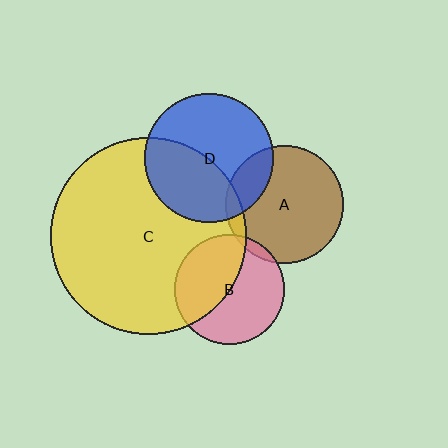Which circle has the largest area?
Circle C (yellow).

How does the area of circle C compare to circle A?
Approximately 2.8 times.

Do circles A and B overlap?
Yes.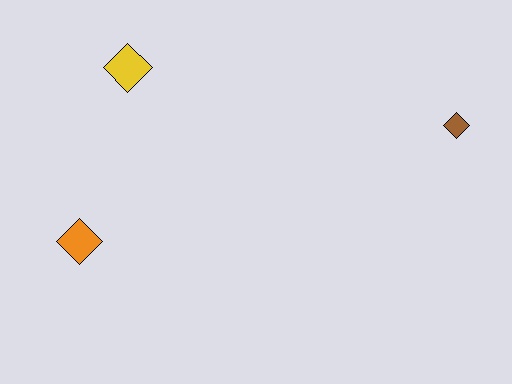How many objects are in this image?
There are 3 objects.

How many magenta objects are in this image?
There are no magenta objects.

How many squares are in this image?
There are no squares.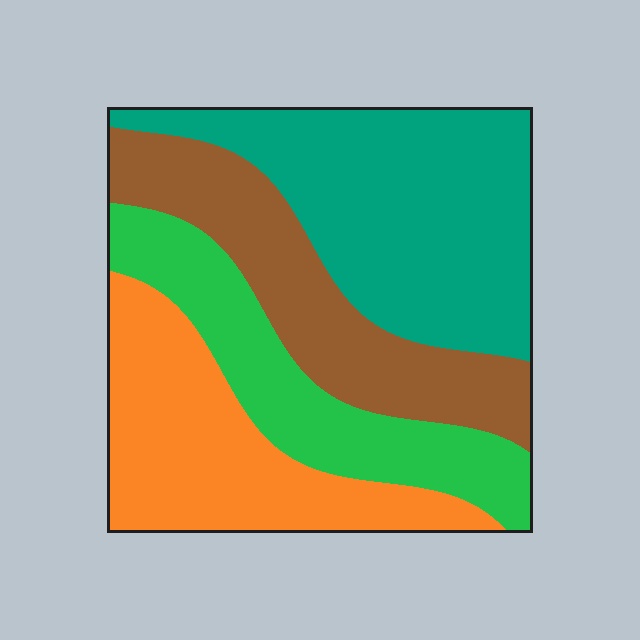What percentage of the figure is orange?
Orange takes up between a sixth and a third of the figure.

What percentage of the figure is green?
Green takes up about one fifth (1/5) of the figure.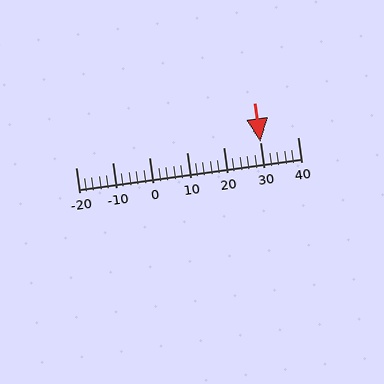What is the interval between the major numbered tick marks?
The major tick marks are spaced 10 units apart.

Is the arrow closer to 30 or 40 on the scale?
The arrow is closer to 30.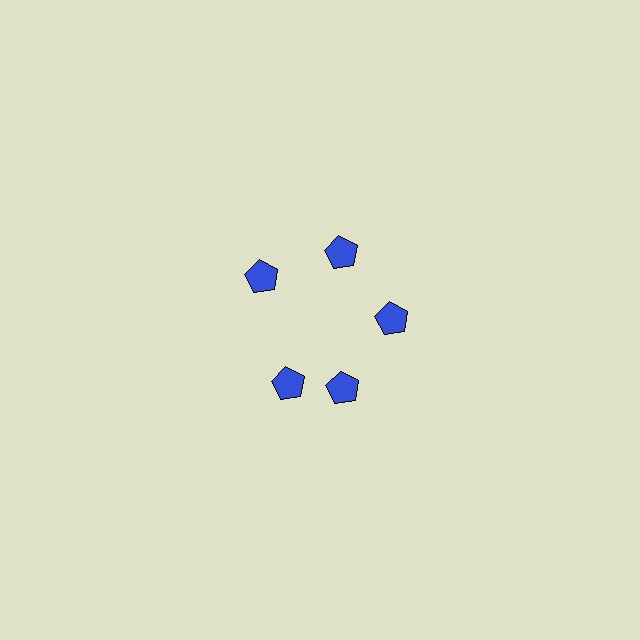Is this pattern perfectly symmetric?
No. The 5 blue pentagons are arranged in a ring, but one element near the 8 o'clock position is rotated out of alignment along the ring, breaking the 5-fold rotational symmetry.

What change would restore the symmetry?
The symmetry would be restored by rotating it back into even spacing with its neighbors so that all 5 pentagons sit at equal angles and equal distance from the center.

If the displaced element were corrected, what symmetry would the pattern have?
It would have 5-fold rotational symmetry — the pattern would map onto itself every 72 degrees.